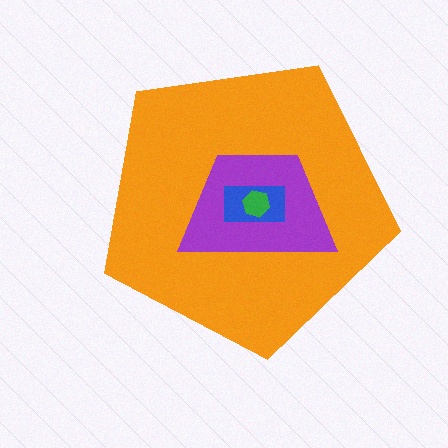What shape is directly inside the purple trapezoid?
The blue rectangle.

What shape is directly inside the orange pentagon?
The purple trapezoid.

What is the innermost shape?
The green hexagon.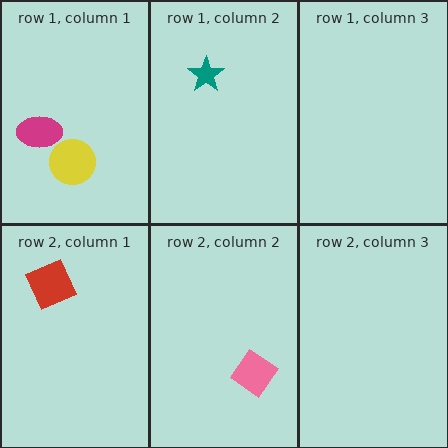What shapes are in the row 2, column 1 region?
The red square.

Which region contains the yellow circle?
The row 1, column 1 region.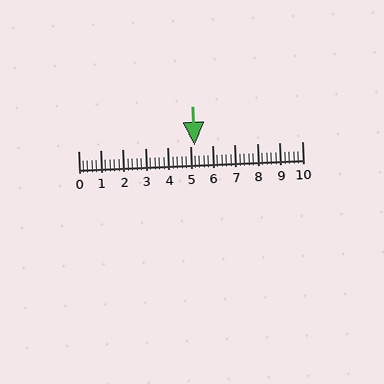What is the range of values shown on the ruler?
The ruler shows values from 0 to 10.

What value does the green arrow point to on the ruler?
The green arrow points to approximately 5.2.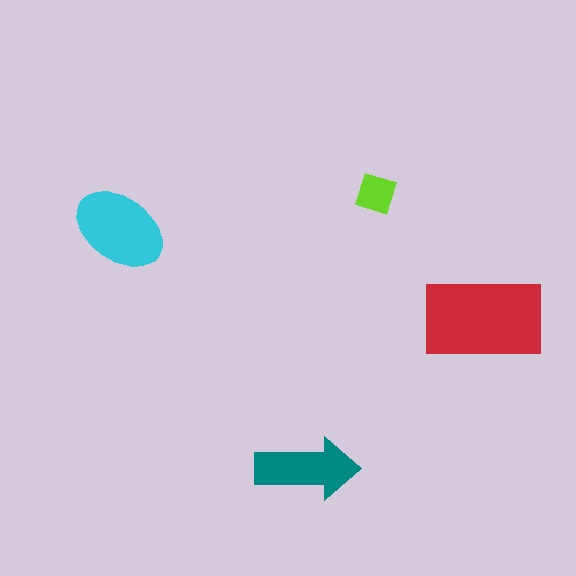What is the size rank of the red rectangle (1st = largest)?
1st.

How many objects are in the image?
There are 4 objects in the image.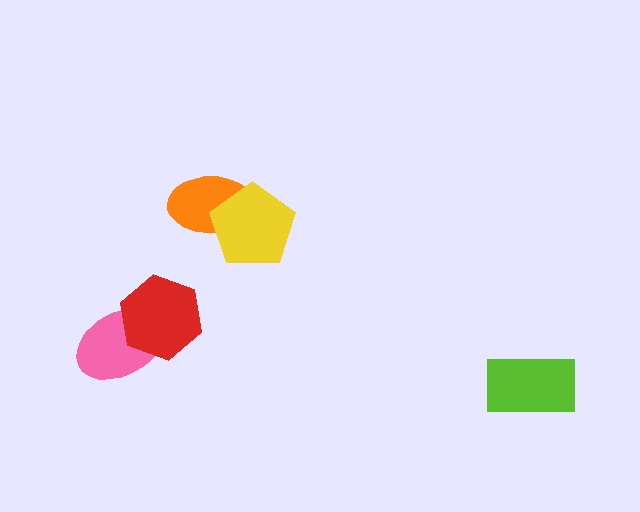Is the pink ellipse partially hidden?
Yes, it is partially covered by another shape.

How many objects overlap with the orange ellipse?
1 object overlaps with the orange ellipse.